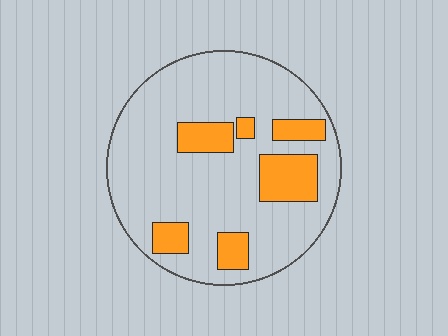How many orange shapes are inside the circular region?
6.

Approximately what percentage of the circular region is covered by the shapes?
Approximately 20%.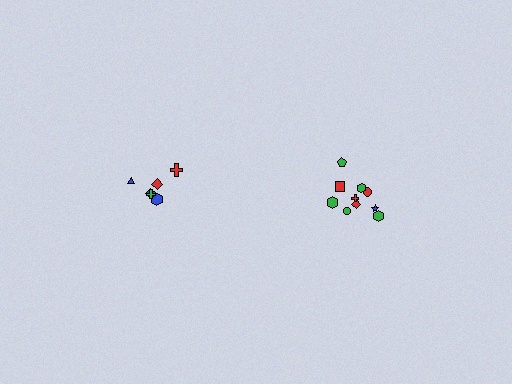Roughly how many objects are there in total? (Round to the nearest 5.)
Roughly 15 objects in total.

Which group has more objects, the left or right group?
The right group.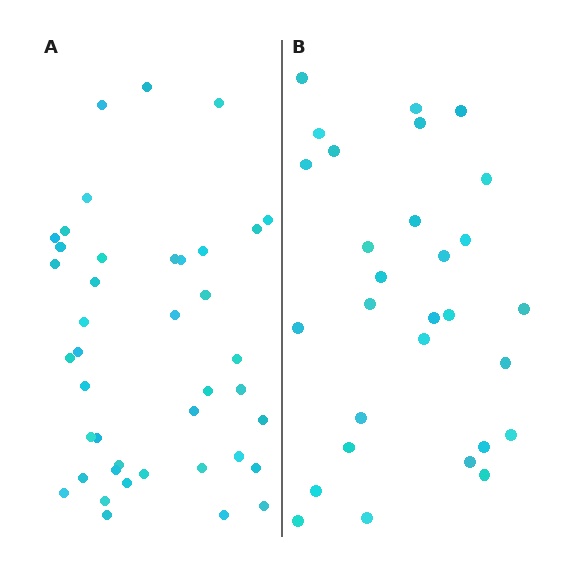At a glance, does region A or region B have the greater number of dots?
Region A (the left region) has more dots.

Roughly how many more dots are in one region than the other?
Region A has roughly 12 or so more dots than region B.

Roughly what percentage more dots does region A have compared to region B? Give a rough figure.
About 40% more.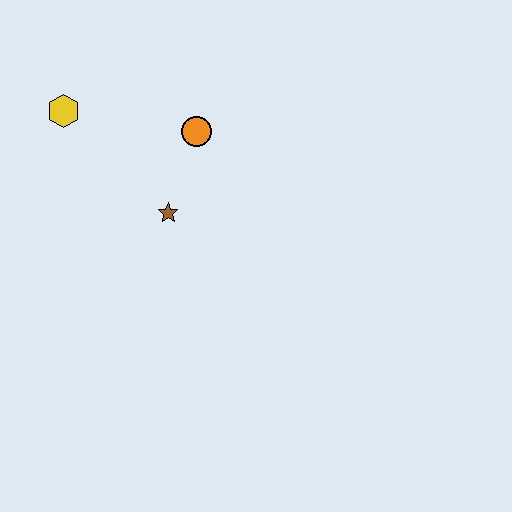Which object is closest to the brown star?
The orange circle is closest to the brown star.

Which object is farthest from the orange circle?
The yellow hexagon is farthest from the orange circle.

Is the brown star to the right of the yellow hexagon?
Yes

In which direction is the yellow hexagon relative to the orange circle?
The yellow hexagon is to the left of the orange circle.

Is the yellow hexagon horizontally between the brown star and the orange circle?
No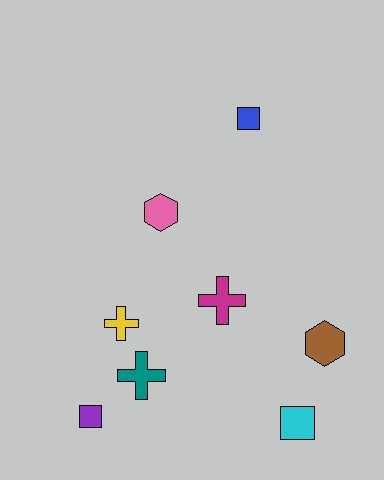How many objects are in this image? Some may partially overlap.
There are 8 objects.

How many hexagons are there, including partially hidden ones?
There are 2 hexagons.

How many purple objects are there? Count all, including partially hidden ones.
There is 1 purple object.